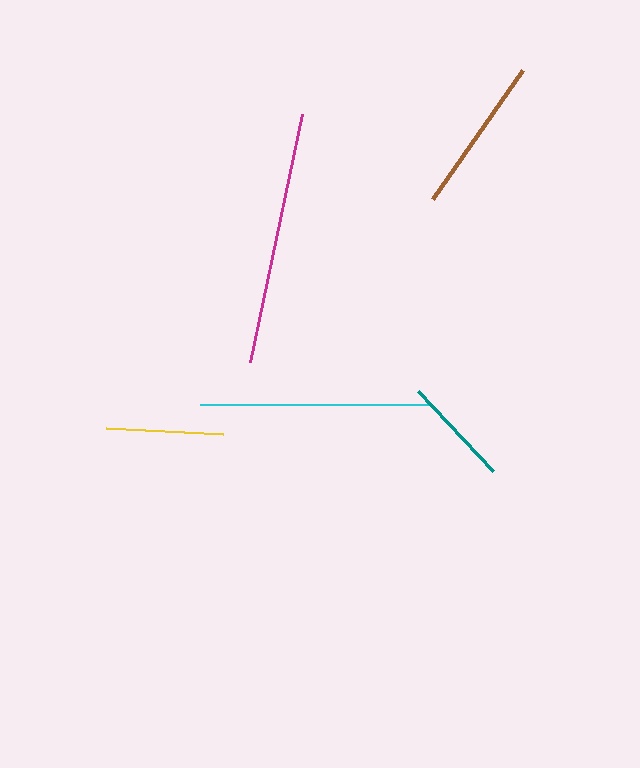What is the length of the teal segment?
The teal segment is approximately 109 pixels long.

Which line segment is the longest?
The magenta line is the longest at approximately 253 pixels.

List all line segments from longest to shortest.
From longest to shortest: magenta, cyan, brown, yellow, teal.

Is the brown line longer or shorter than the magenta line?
The magenta line is longer than the brown line.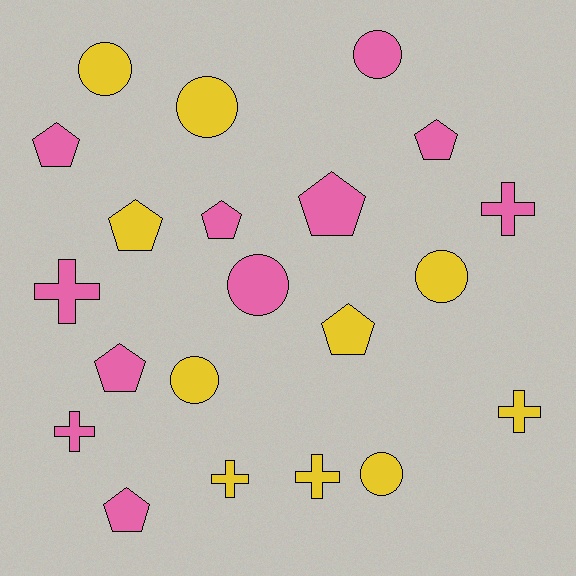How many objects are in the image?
There are 21 objects.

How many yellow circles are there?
There are 5 yellow circles.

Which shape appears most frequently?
Pentagon, with 8 objects.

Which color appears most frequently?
Pink, with 11 objects.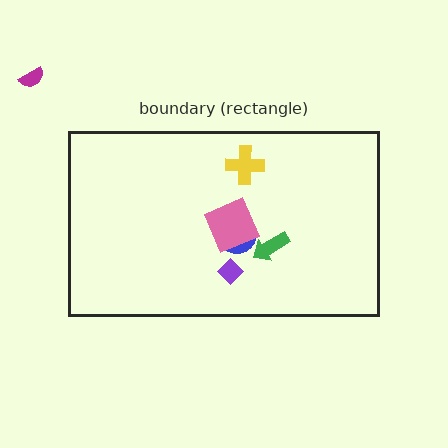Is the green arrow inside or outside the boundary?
Inside.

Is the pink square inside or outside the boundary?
Inside.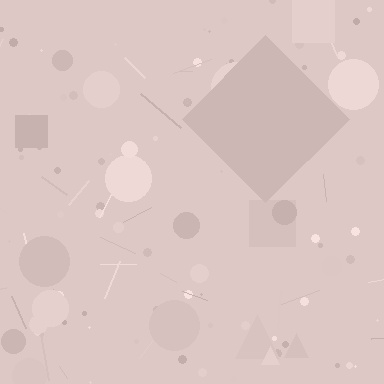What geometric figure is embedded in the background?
A diamond is embedded in the background.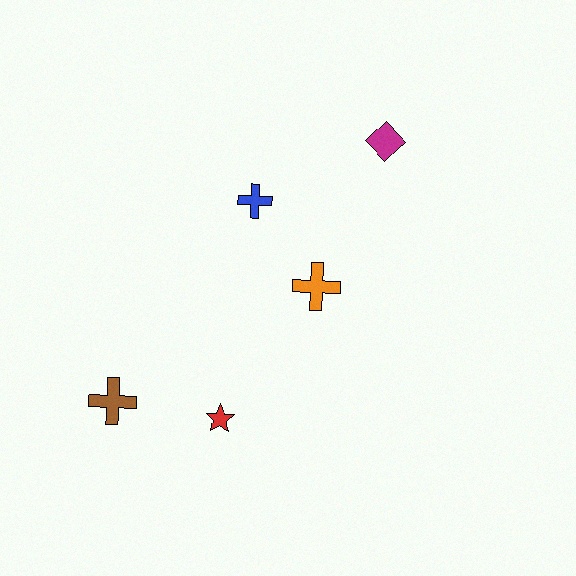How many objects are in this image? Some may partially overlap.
There are 5 objects.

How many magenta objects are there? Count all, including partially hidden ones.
There is 1 magenta object.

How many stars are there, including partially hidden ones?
There is 1 star.